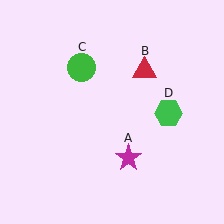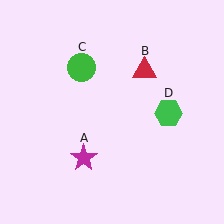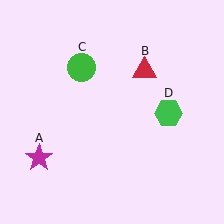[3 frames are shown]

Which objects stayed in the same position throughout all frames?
Red triangle (object B) and green circle (object C) and green hexagon (object D) remained stationary.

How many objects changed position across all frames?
1 object changed position: magenta star (object A).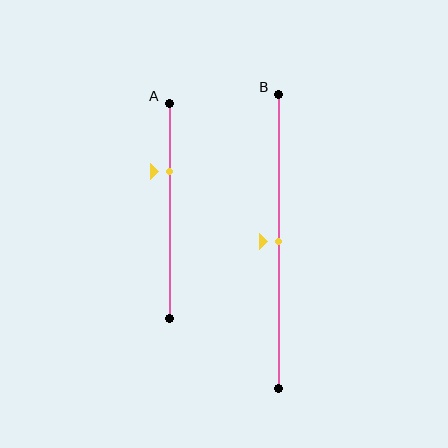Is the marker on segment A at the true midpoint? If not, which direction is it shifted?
No, the marker on segment A is shifted upward by about 19% of the segment length.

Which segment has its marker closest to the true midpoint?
Segment B has its marker closest to the true midpoint.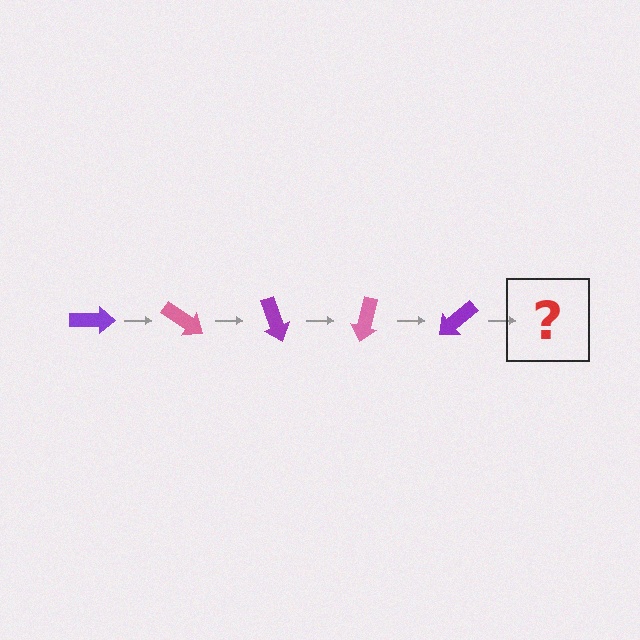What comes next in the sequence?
The next element should be a pink arrow, rotated 175 degrees from the start.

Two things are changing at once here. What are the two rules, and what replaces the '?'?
The two rules are that it rotates 35 degrees each step and the color cycles through purple and pink. The '?' should be a pink arrow, rotated 175 degrees from the start.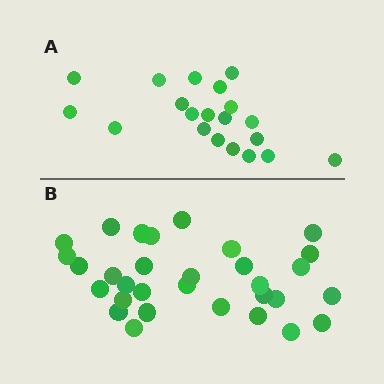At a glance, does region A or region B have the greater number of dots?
Region B (the bottom region) has more dots.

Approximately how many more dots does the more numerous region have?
Region B has roughly 12 or so more dots than region A.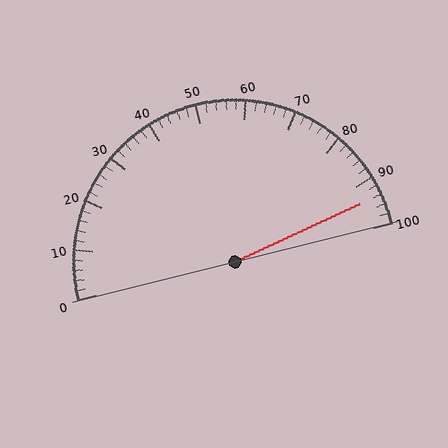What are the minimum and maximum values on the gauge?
The gauge ranges from 0 to 100.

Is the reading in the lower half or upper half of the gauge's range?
The reading is in the upper half of the range (0 to 100).